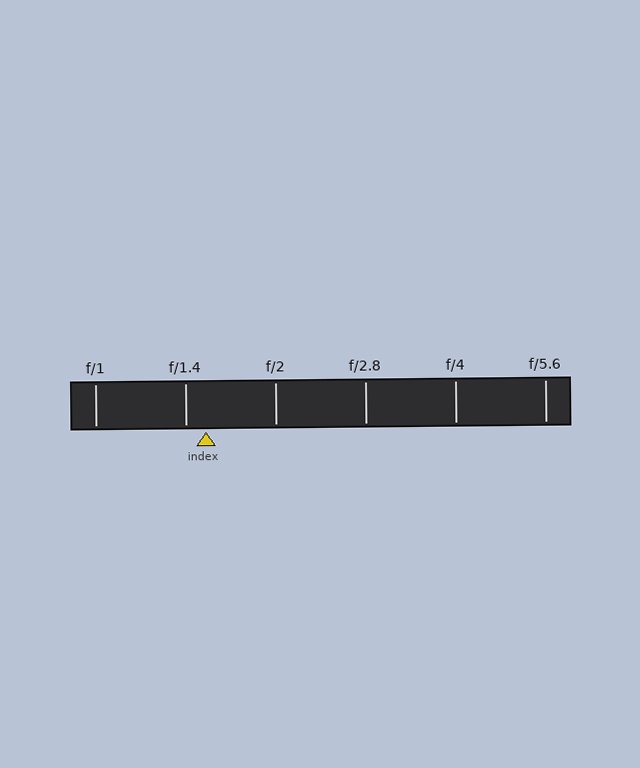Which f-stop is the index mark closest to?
The index mark is closest to f/1.4.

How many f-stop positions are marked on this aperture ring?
There are 6 f-stop positions marked.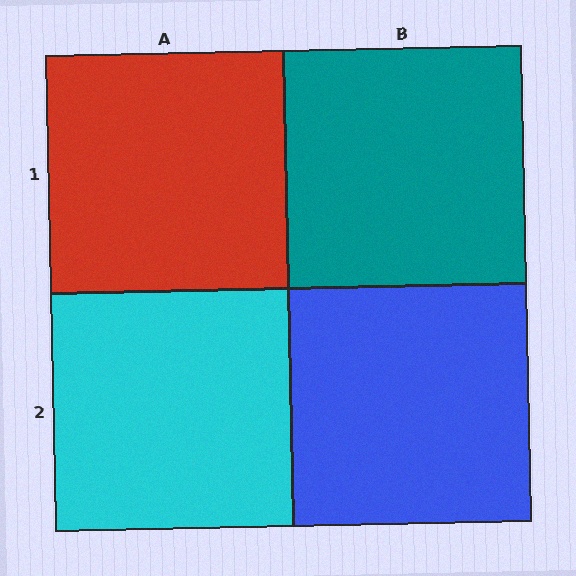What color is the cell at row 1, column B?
Teal.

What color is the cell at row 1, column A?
Red.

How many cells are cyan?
1 cell is cyan.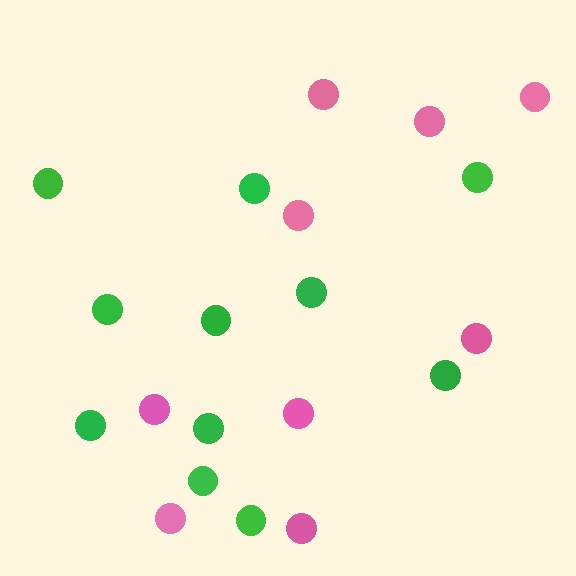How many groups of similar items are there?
There are 2 groups: one group of pink circles (9) and one group of green circles (11).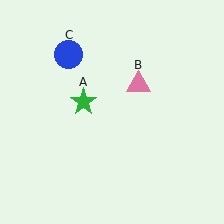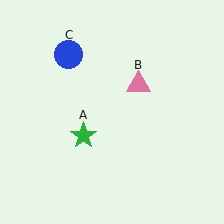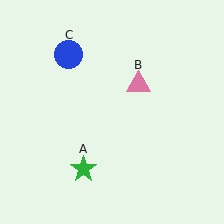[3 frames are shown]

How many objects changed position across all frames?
1 object changed position: green star (object A).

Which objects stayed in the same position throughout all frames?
Pink triangle (object B) and blue circle (object C) remained stationary.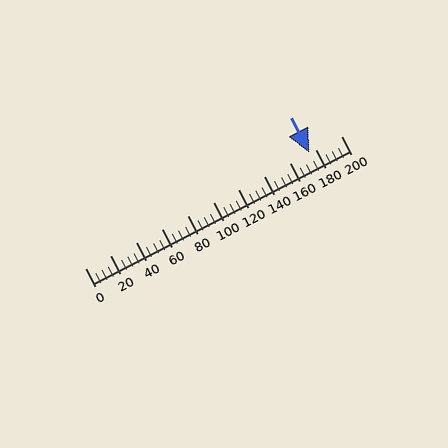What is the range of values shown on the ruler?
The ruler shows values from 0 to 200.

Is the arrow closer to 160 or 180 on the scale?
The arrow is closer to 180.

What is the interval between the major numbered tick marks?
The major tick marks are spaced 20 units apart.